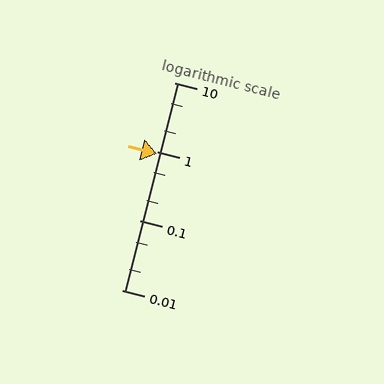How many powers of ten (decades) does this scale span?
The scale spans 3 decades, from 0.01 to 10.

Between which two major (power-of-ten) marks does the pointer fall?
The pointer is between 0.1 and 1.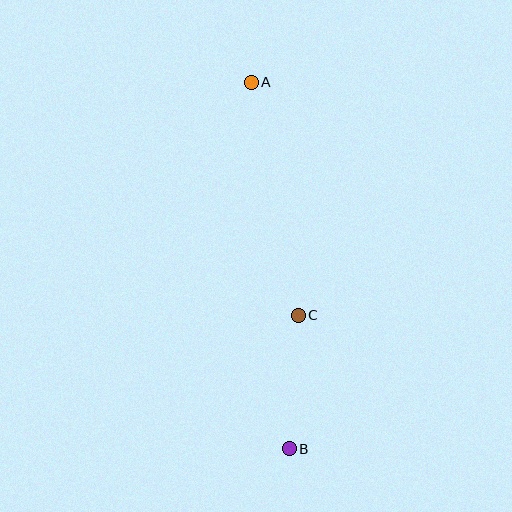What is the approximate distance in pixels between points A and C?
The distance between A and C is approximately 237 pixels.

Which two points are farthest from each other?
Points A and B are farthest from each other.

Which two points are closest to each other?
Points B and C are closest to each other.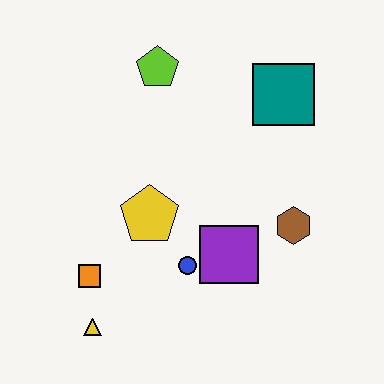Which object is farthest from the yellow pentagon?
The teal square is farthest from the yellow pentagon.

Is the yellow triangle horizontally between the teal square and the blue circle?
No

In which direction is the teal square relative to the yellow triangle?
The teal square is above the yellow triangle.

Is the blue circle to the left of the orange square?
No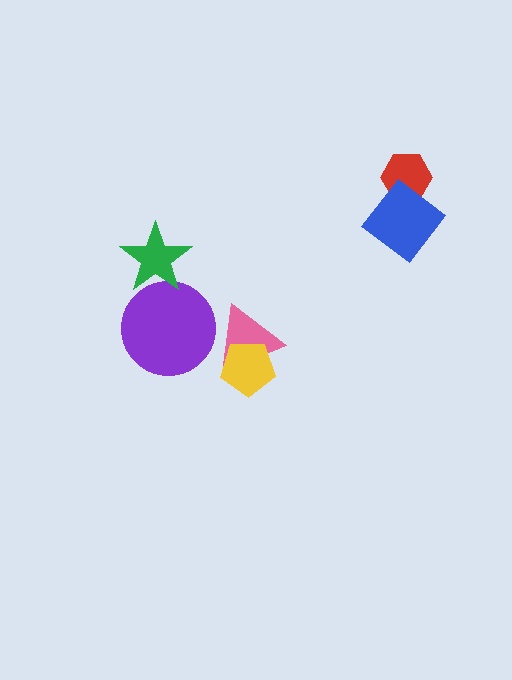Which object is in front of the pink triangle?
The yellow pentagon is in front of the pink triangle.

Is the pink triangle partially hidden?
Yes, it is partially covered by another shape.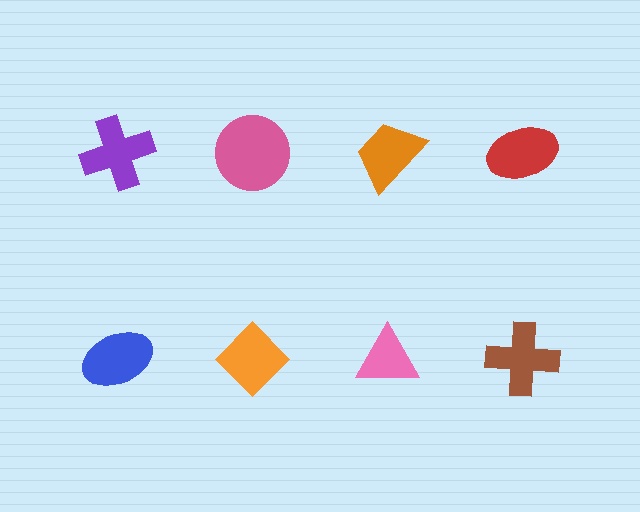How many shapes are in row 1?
4 shapes.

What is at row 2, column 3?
A pink triangle.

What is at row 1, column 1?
A purple cross.